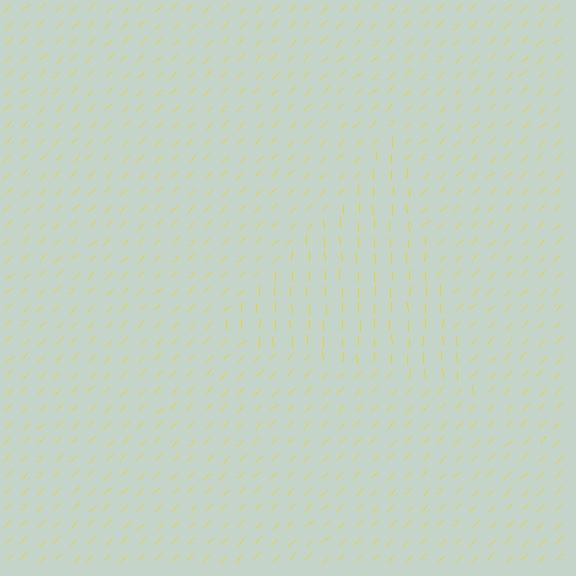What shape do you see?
I see a triangle.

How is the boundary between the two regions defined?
The boundary is defined purely by a change in line orientation (approximately 45 degrees difference). All lines are the same color and thickness.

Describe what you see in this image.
The image is filled with small yellow line segments. A triangle region in the image has lines oriented differently from the surrounding lines, creating a visible texture boundary.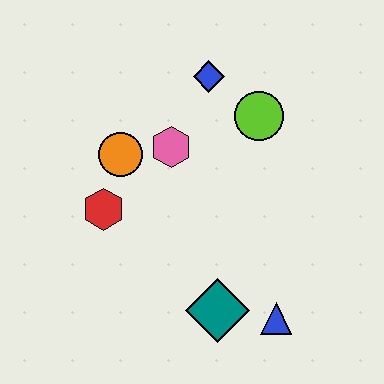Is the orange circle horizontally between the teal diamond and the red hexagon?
Yes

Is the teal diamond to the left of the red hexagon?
No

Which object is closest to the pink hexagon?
The orange circle is closest to the pink hexagon.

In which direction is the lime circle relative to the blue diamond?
The lime circle is to the right of the blue diamond.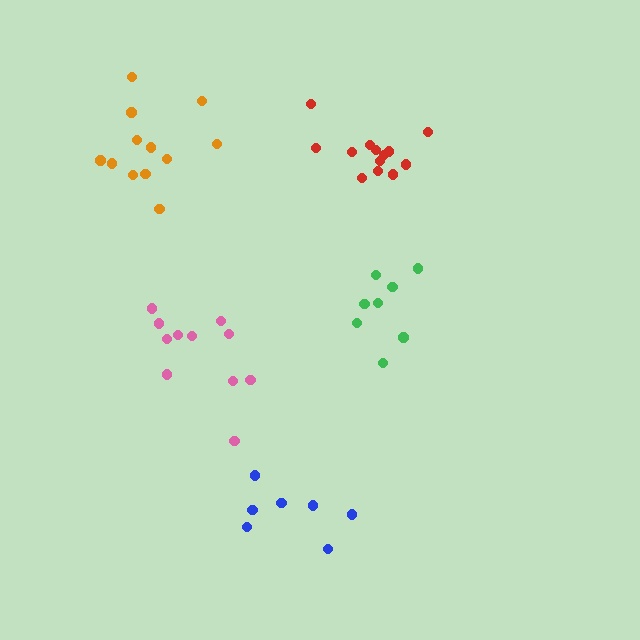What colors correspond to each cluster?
The clusters are colored: orange, pink, blue, green, red.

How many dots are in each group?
Group 1: 12 dots, Group 2: 11 dots, Group 3: 7 dots, Group 4: 8 dots, Group 5: 13 dots (51 total).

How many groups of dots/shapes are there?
There are 5 groups.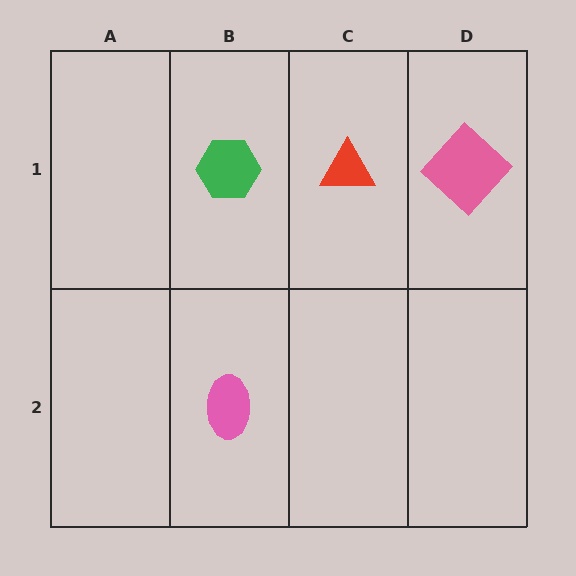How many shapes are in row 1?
3 shapes.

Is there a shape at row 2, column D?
No, that cell is empty.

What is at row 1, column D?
A pink diamond.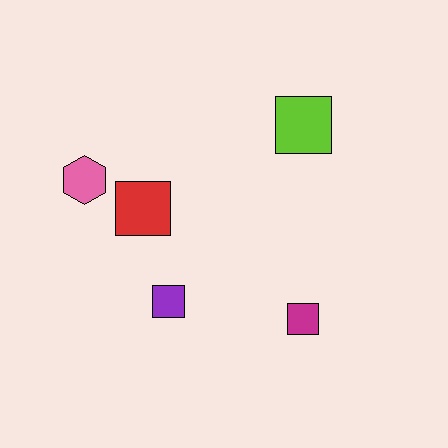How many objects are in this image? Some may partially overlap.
There are 5 objects.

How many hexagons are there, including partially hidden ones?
There is 1 hexagon.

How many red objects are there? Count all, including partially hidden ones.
There is 1 red object.